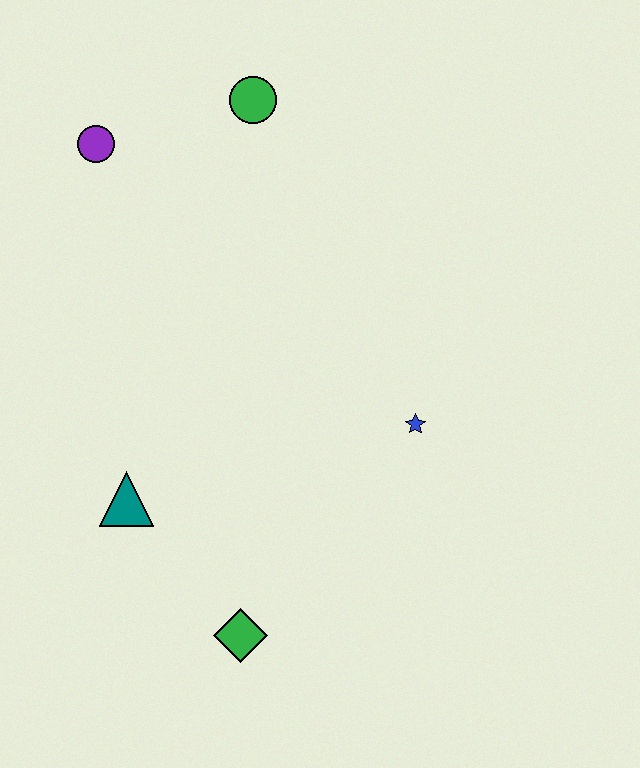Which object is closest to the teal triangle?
The green diamond is closest to the teal triangle.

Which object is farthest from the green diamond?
The green circle is farthest from the green diamond.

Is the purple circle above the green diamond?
Yes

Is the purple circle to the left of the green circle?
Yes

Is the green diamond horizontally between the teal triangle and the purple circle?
No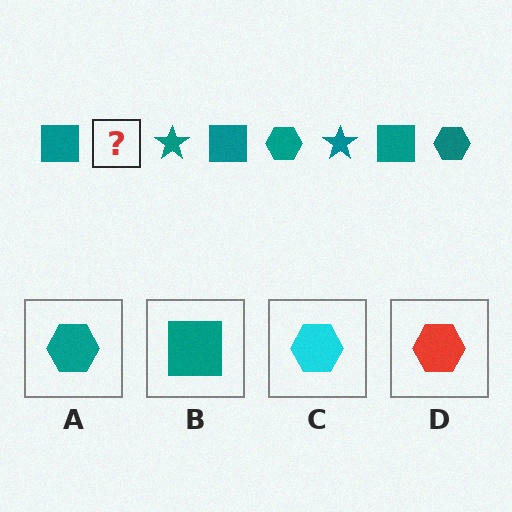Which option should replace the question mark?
Option A.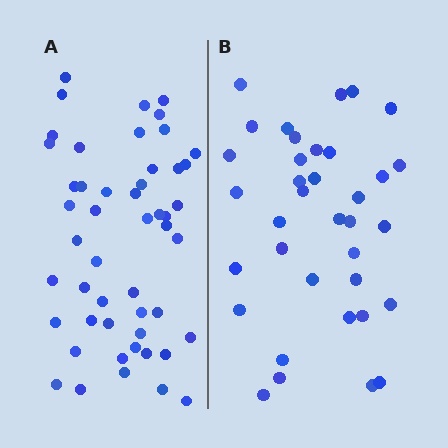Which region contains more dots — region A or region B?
Region A (the left region) has more dots.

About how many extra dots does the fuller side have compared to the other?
Region A has approximately 15 more dots than region B.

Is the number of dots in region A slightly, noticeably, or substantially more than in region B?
Region A has noticeably more, but not dramatically so. The ratio is roughly 1.4 to 1.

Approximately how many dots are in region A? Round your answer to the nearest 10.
About 50 dots.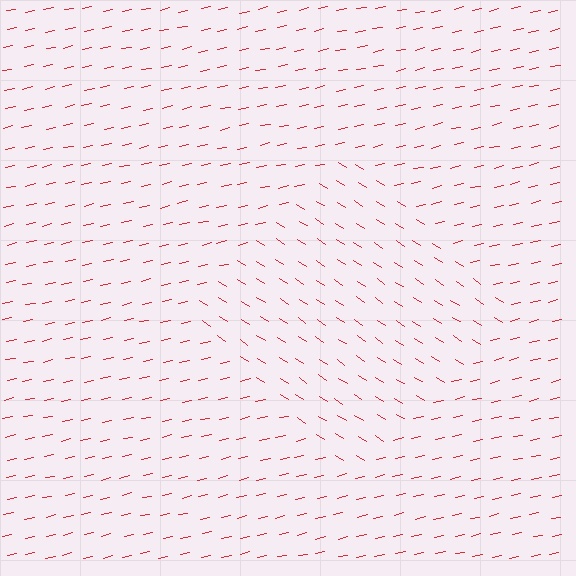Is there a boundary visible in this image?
Yes, there is a texture boundary formed by a change in line orientation.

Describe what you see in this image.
The image is filled with small red line segments. A diamond region in the image has lines oriented differently from the surrounding lines, creating a visible texture boundary.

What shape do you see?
I see a diamond.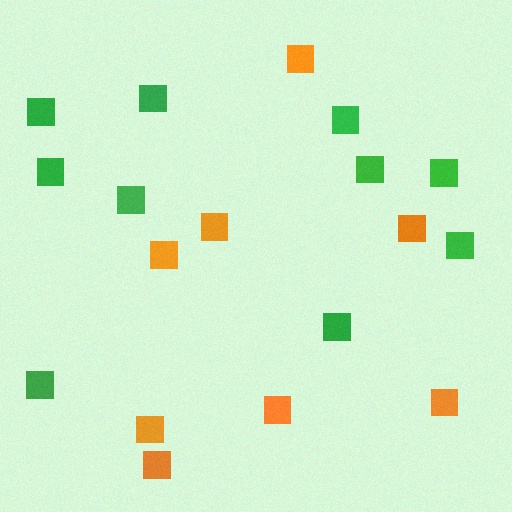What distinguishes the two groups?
There are 2 groups: one group of orange squares (8) and one group of green squares (10).